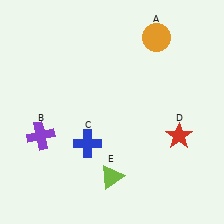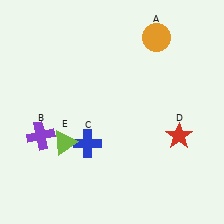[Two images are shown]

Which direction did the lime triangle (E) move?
The lime triangle (E) moved left.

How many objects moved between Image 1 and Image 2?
1 object moved between the two images.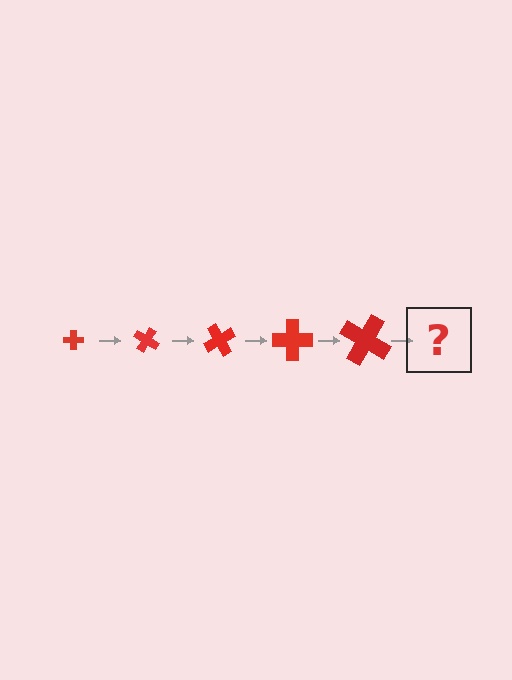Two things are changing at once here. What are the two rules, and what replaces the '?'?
The two rules are that the cross grows larger each step and it rotates 30 degrees each step. The '?' should be a cross, larger than the previous one and rotated 150 degrees from the start.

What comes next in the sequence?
The next element should be a cross, larger than the previous one and rotated 150 degrees from the start.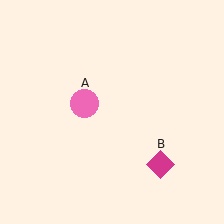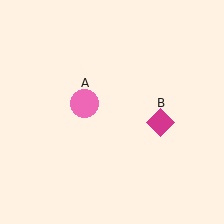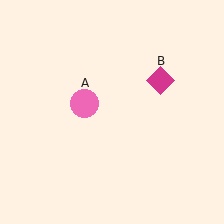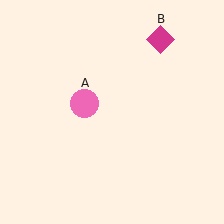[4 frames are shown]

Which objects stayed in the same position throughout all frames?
Pink circle (object A) remained stationary.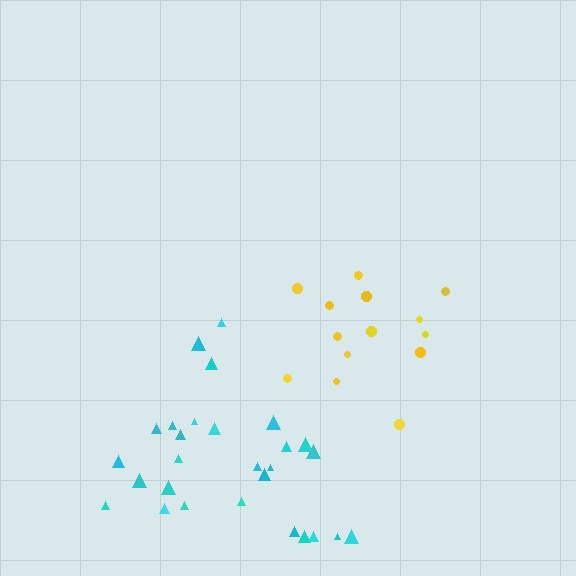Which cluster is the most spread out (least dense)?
Cyan.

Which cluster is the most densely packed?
Yellow.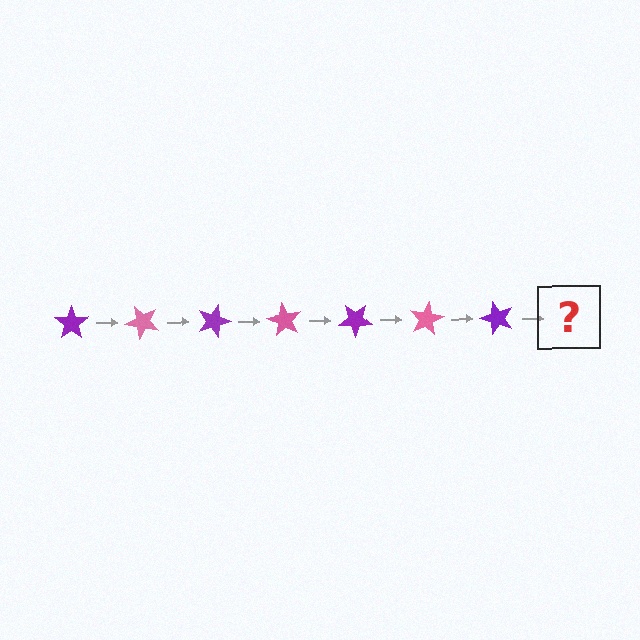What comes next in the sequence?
The next element should be a pink star, rotated 315 degrees from the start.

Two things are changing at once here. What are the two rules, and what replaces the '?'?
The two rules are that it rotates 45 degrees each step and the color cycles through purple and pink. The '?' should be a pink star, rotated 315 degrees from the start.